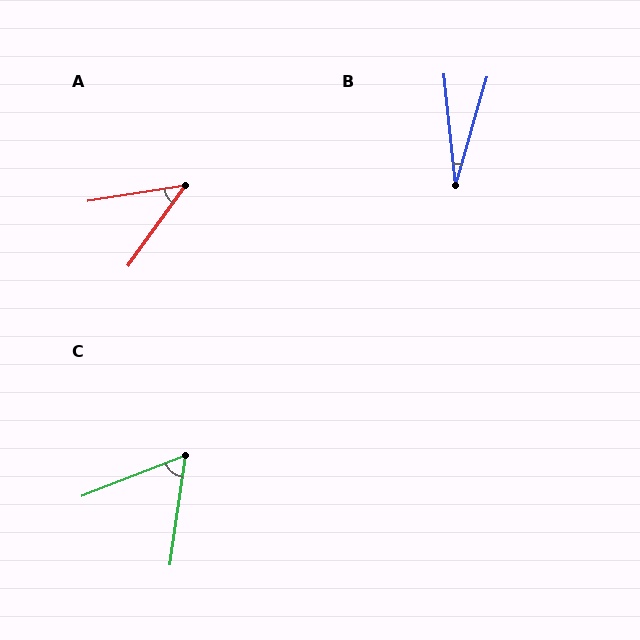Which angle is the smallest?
B, at approximately 22 degrees.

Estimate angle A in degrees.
Approximately 45 degrees.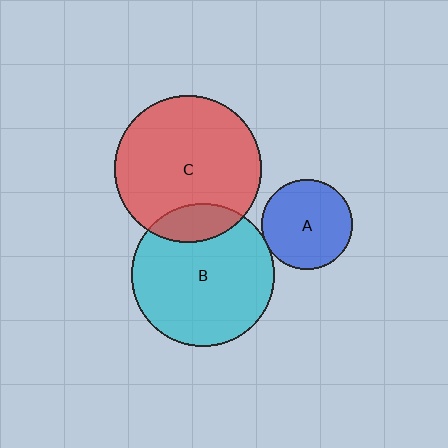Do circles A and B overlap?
Yes.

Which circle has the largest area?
Circle C (red).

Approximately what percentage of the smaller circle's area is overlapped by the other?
Approximately 5%.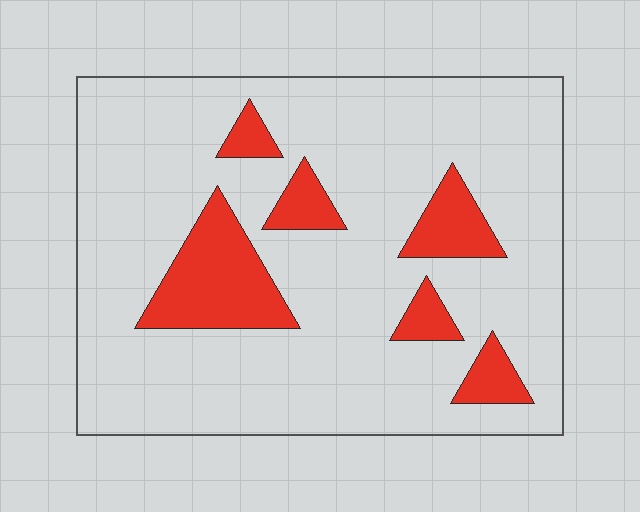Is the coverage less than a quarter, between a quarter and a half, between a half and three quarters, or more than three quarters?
Less than a quarter.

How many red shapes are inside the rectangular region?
6.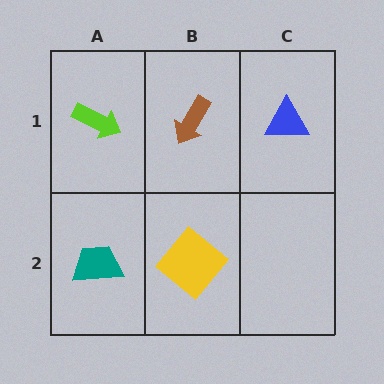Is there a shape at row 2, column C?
No, that cell is empty.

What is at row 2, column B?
A yellow diamond.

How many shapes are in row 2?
2 shapes.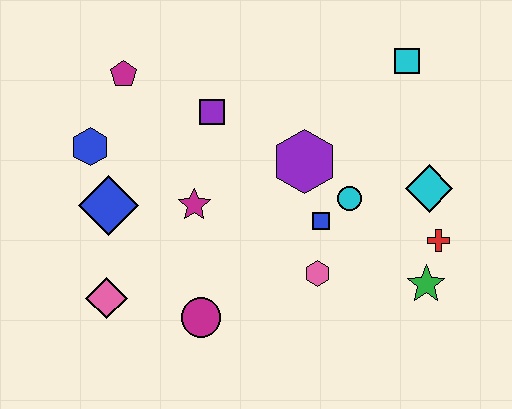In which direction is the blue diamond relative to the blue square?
The blue diamond is to the left of the blue square.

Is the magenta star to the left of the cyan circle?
Yes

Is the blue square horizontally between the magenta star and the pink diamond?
No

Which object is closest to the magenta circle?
The pink diamond is closest to the magenta circle.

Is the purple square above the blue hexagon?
Yes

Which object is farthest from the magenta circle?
The cyan square is farthest from the magenta circle.